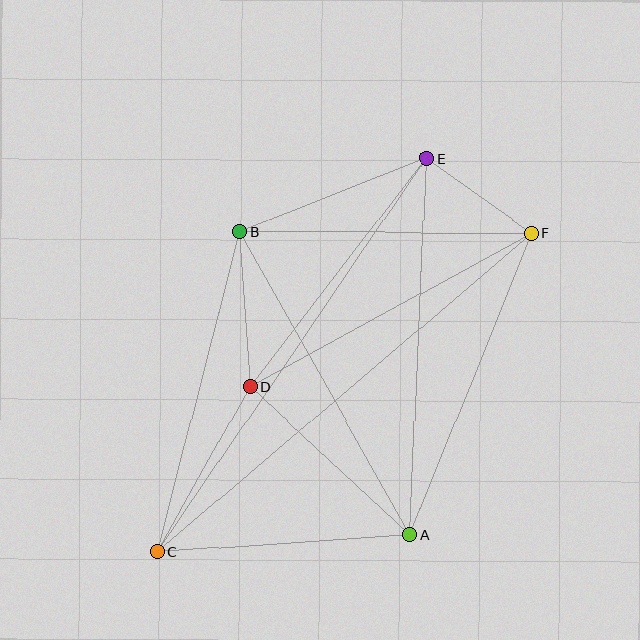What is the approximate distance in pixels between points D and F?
The distance between D and F is approximately 321 pixels.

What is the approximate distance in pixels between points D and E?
The distance between D and E is approximately 288 pixels.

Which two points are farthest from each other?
Points C and F are farthest from each other.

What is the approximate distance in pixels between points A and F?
The distance between A and F is approximately 325 pixels.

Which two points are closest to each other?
Points E and F are closest to each other.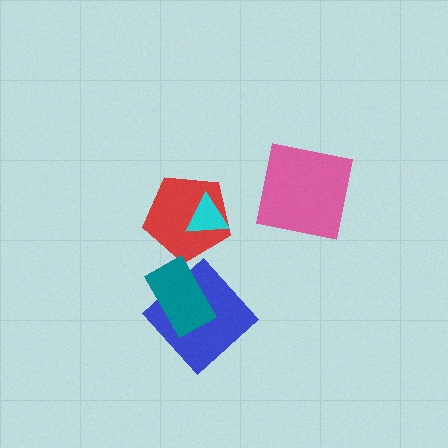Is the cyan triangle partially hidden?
No, no other shape covers it.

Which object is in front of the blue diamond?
The teal rectangle is in front of the blue diamond.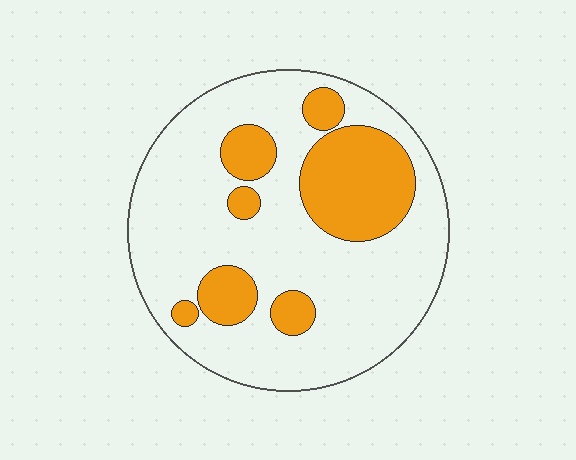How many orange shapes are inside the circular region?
7.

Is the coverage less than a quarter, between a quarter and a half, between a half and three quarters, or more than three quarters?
Between a quarter and a half.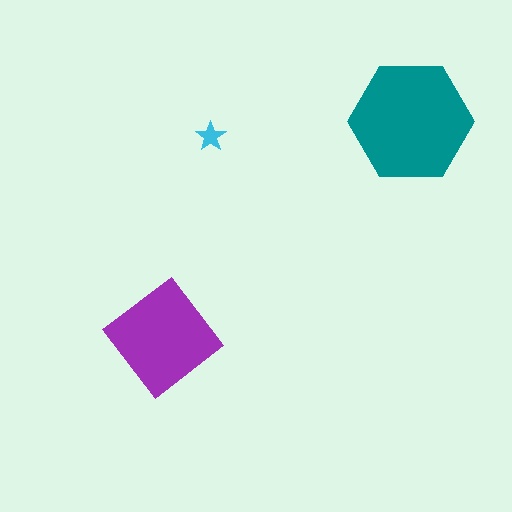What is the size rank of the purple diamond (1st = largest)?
2nd.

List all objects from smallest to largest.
The cyan star, the purple diamond, the teal hexagon.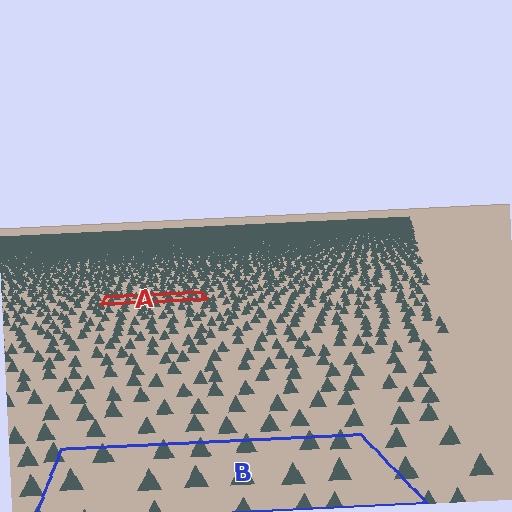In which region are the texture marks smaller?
The texture marks are smaller in region A, because it is farther away.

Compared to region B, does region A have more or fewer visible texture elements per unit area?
Region A has more texture elements per unit area — they are packed more densely because it is farther away.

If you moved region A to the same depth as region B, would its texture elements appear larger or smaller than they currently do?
They would appear larger. At a closer depth, the same texture elements are projected at a bigger on-screen size.